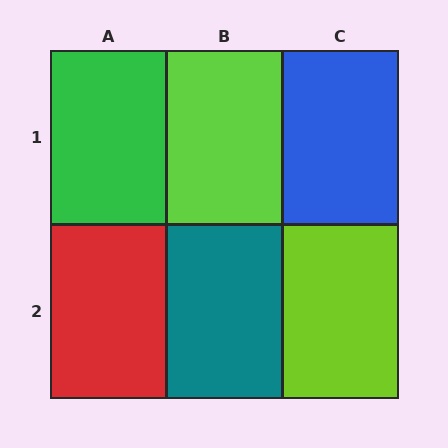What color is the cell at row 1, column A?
Green.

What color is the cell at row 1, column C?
Blue.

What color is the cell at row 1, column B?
Lime.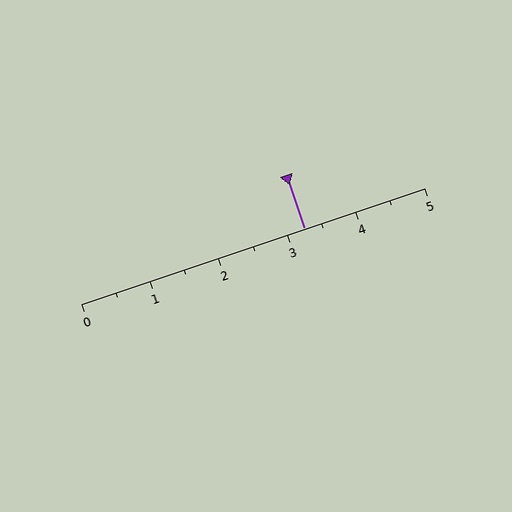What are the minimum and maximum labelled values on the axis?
The axis runs from 0 to 5.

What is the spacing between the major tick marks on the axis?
The major ticks are spaced 1 apart.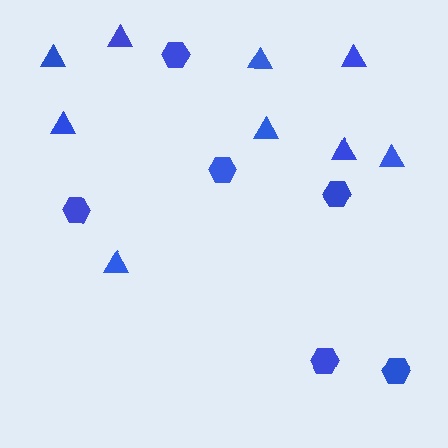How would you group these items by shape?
There are 2 groups: one group of triangles (9) and one group of hexagons (6).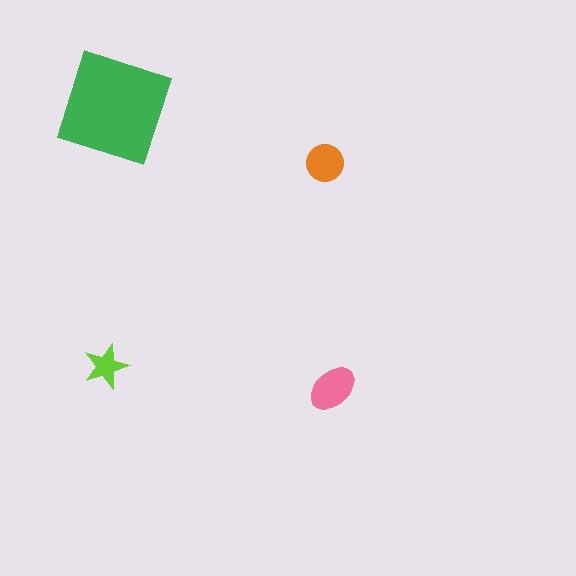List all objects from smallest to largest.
The lime star, the orange circle, the pink ellipse, the green diamond.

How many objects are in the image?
There are 4 objects in the image.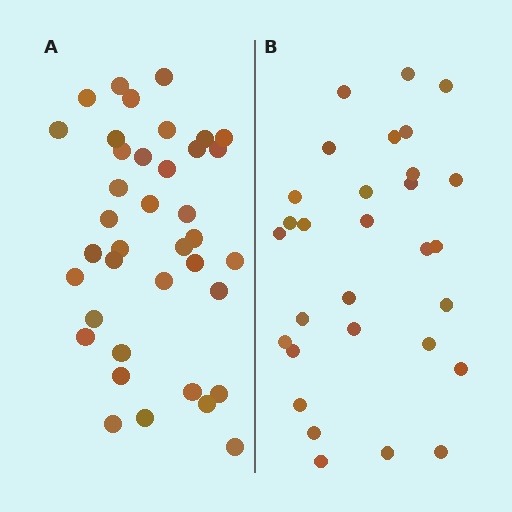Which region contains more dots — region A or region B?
Region A (the left region) has more dots.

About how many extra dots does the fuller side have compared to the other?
Region A has roughly 8 or so more dots than region B.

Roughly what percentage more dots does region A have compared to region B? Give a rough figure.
About 25% more.